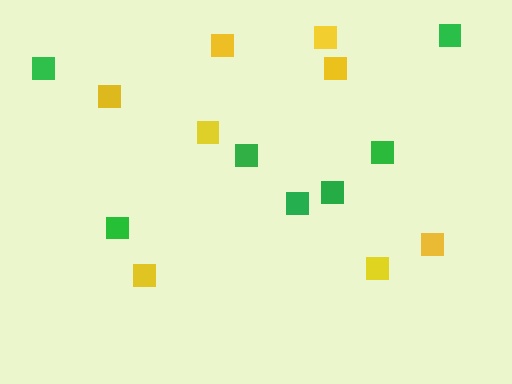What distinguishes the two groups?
There are 2 groups: one group of yellow squares (8) and one group of green squares (7).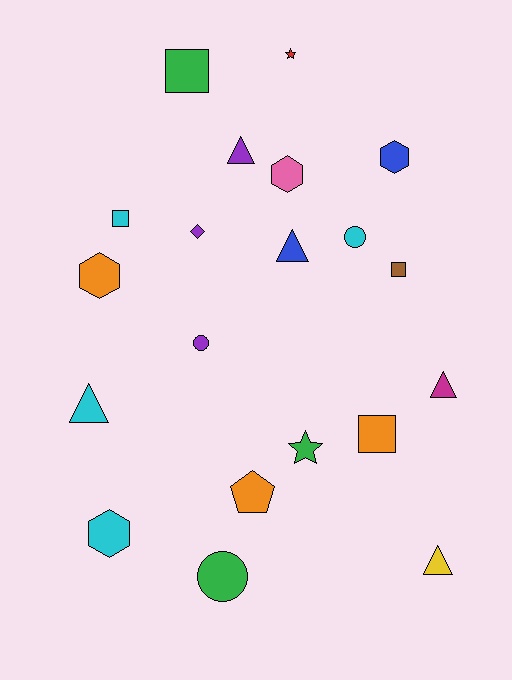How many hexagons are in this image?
There are 4 hexagons.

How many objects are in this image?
There are 20 objects.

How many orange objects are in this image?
There are 3 orange objects.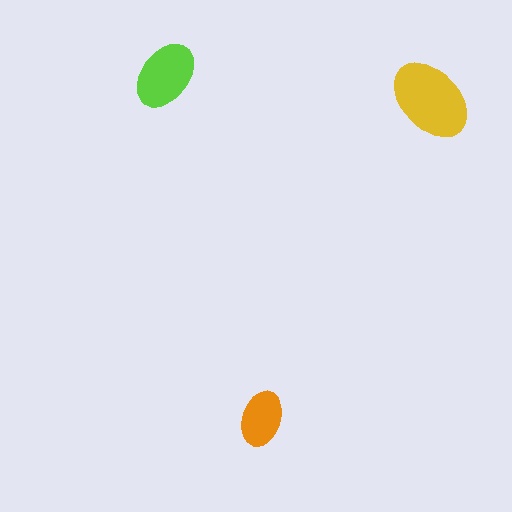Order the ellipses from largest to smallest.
the yellow one, the lime one, the orange one.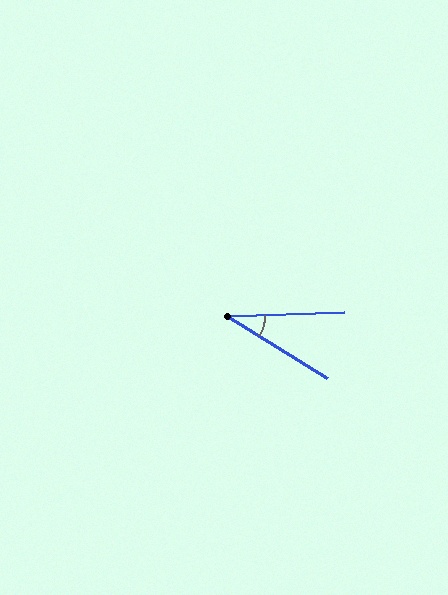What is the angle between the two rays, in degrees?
Approximately 34 degrees.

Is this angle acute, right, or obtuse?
It is acute.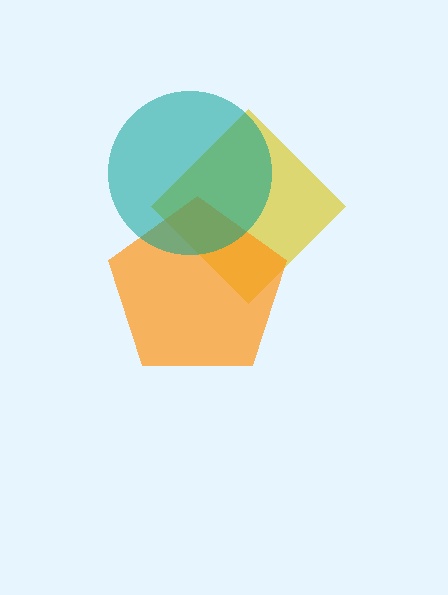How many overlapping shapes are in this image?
There are 3 overlapping shapes in the image.